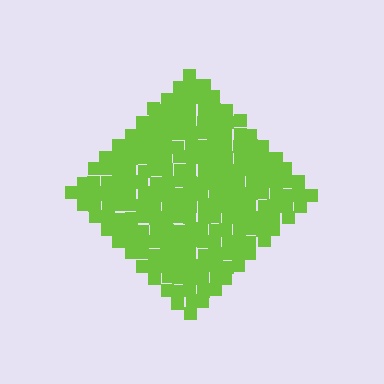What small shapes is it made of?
It is made of small squares.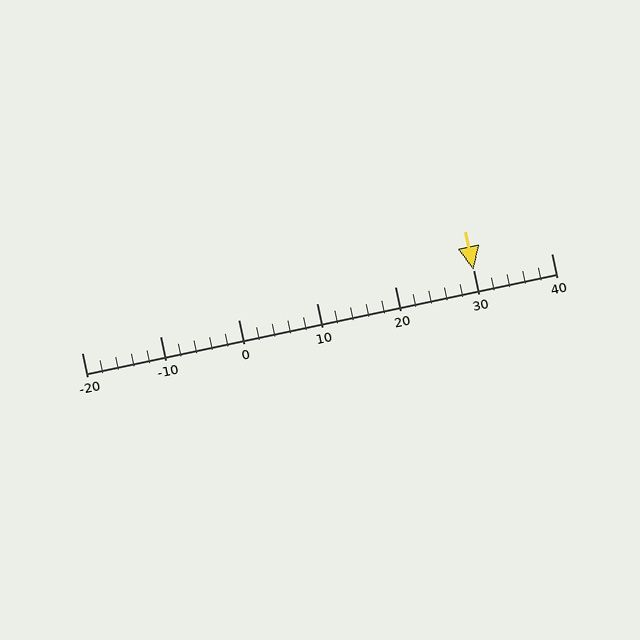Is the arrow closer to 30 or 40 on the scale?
The arrow is closer to 30.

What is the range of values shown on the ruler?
The ruler shows values from -20 to 40.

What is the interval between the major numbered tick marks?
The major tick marks are spaced 10 units apart.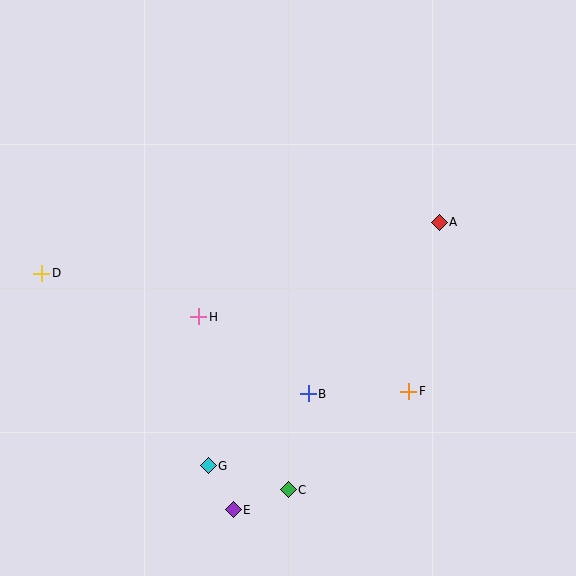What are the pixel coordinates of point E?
Point E is at (233, 510).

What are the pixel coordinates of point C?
Point C is at (288, 490).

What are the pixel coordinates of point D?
Point D is at (42, 273).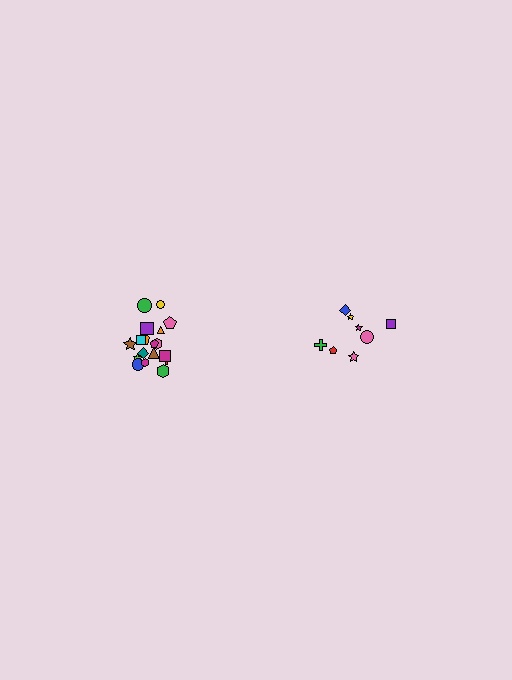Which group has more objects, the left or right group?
The left group.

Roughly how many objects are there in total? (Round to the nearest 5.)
Roughly 25 objects in total.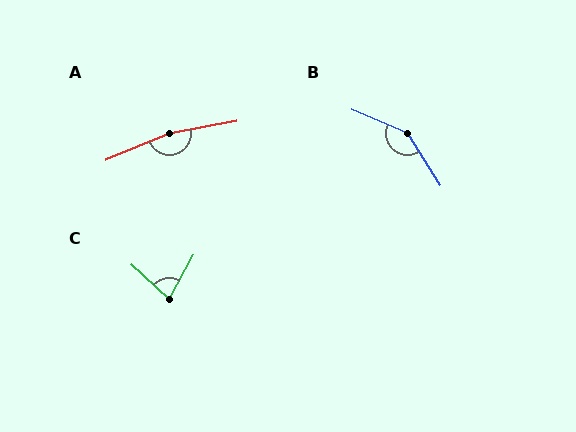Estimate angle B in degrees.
Approximately 146 degrees.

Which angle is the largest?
A, at approximately 168 degrees.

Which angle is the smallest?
C, at approximately 76 degrees.